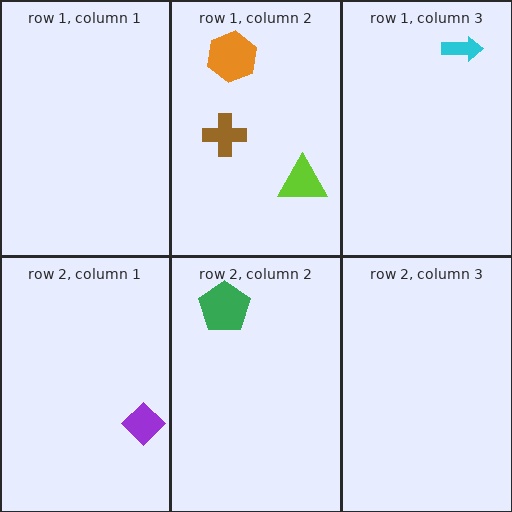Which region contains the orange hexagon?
The row 1, column 2 region.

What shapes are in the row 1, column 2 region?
The brown cross, the orange hexagon, the lime triangle.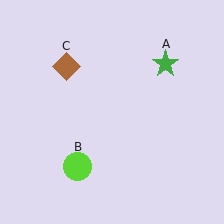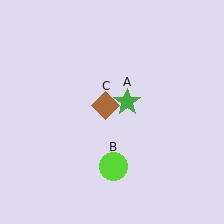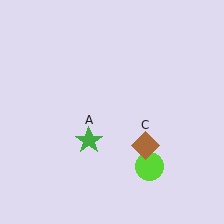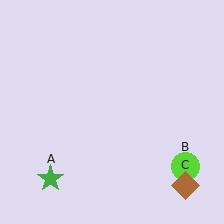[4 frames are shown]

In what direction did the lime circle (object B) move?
The lime circle (object B) moved right.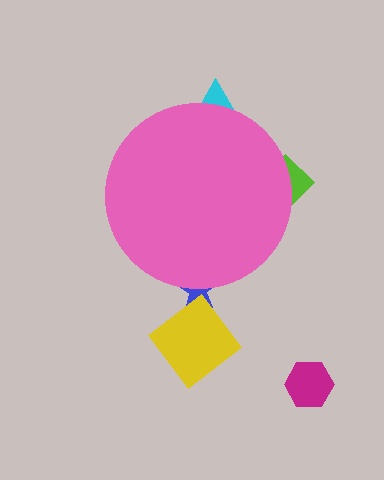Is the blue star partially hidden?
Yes, the blue star is partially hidden behind the pink circle.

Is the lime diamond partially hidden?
Yes, the lime diamond is partially hidden behind the pink circle.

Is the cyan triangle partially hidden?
Yes, the cyan triangle is partially hidden behind the pink circle.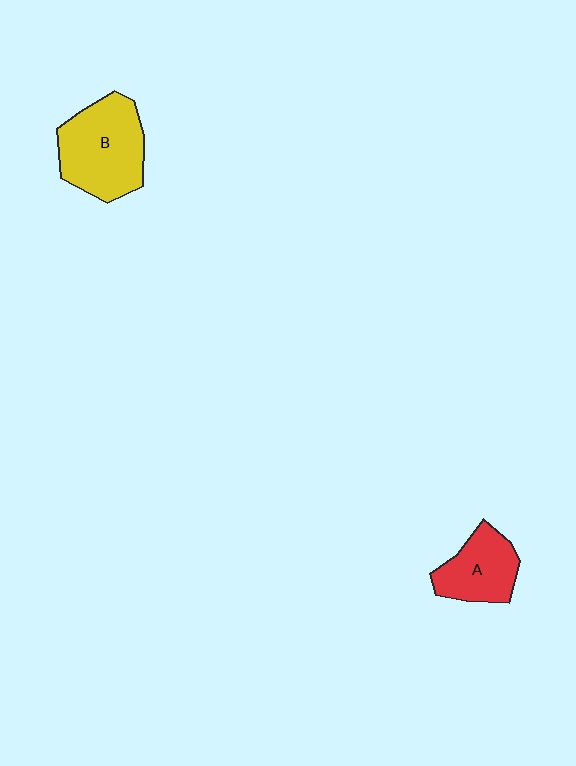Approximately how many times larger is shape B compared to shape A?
Approximately 1.5 times.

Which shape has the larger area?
Shape B (yellow).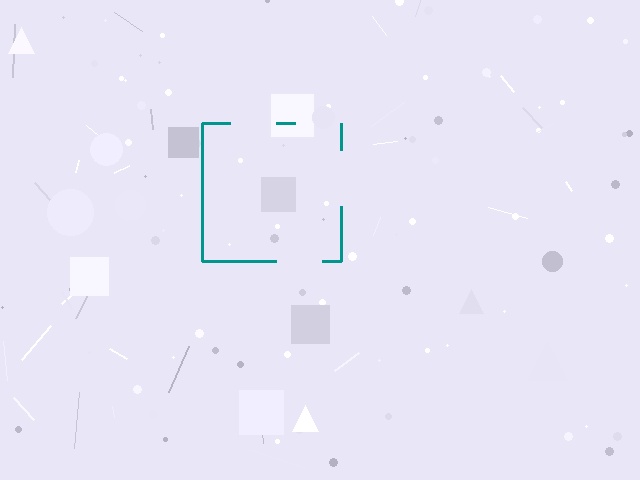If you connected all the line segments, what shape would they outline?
They would outline a square.